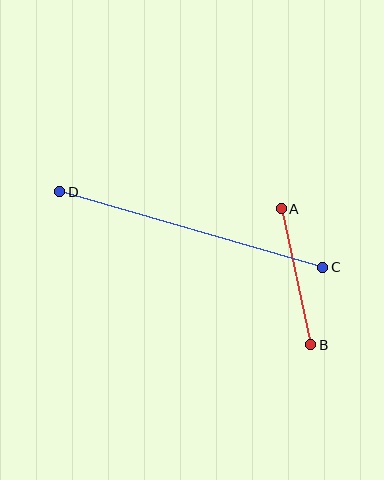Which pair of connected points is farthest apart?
Points C and D are farthest apart.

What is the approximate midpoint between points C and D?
The midpoint is at approximately (191, 230) pixels.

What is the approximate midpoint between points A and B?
The midpoint is at approximately (296, 277) pixels.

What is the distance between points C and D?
The distance is approximately 274 pixels.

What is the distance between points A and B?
The distance is approximately 139 pixels.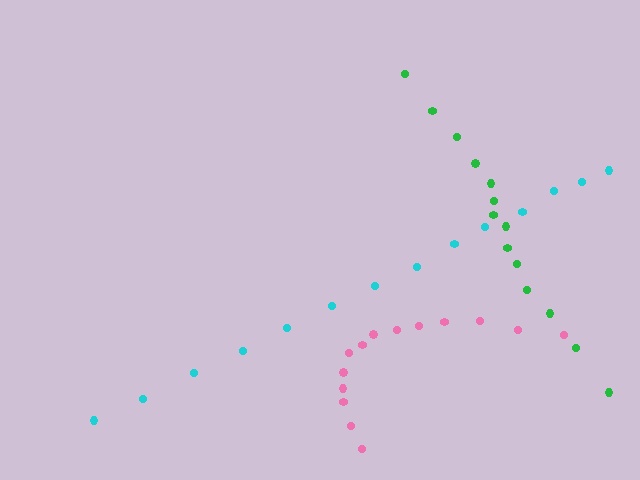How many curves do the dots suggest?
There are 3 distinct paths.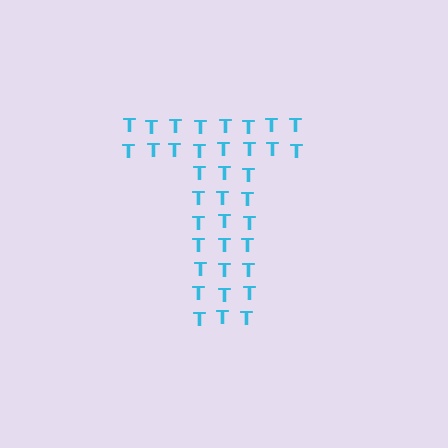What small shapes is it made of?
It is made of small letter T's.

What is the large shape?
The large shape is the letter T.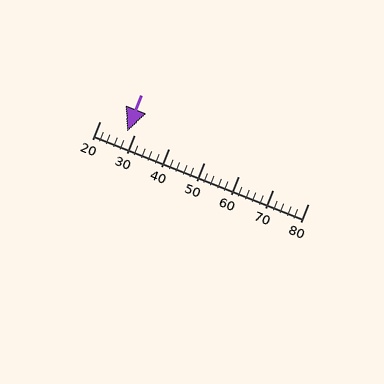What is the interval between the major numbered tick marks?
The major tick marks are spaced 10 units apart.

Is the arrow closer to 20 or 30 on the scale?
The arrow is closer to 30.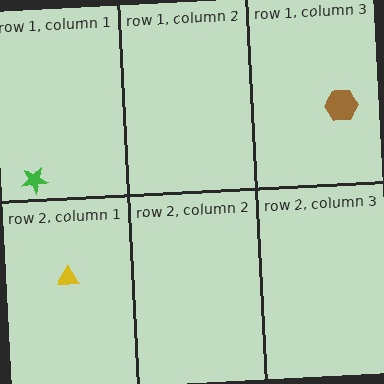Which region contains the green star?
The row 1, column 1 region.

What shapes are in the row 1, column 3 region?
The brown hexagon.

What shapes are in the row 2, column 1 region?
The yellow triangle.